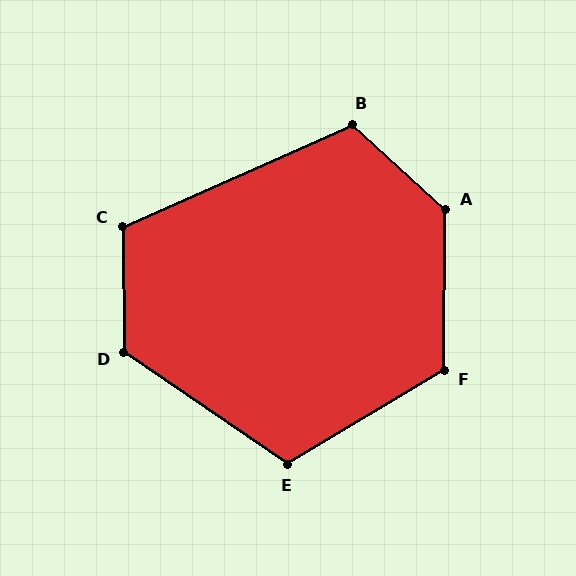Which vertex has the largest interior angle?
A, at approximately 132 degrees.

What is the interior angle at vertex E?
Approximately 115 degrees (obtuse).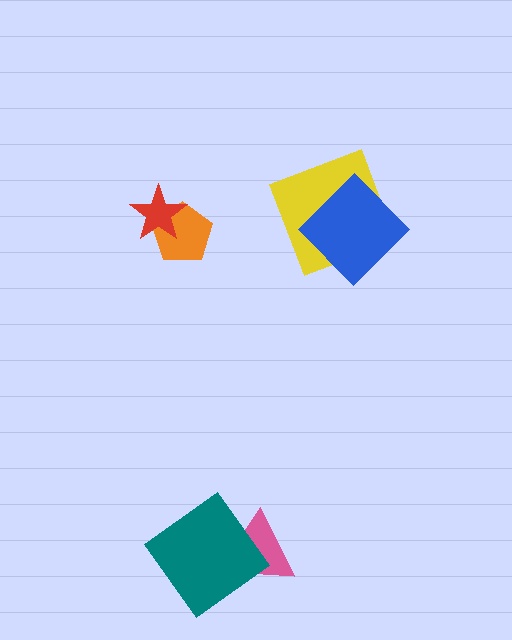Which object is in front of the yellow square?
The blue diamond is in front of the yellow square.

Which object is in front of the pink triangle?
The teal diamond is in front of the pink triangle.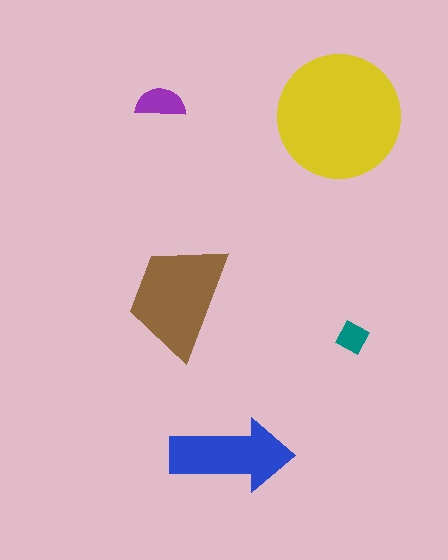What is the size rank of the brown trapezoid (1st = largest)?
2nd.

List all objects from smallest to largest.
The teal diamond, the purple semicircle, the blue arrow, the brown trapezoid, the yellow circle.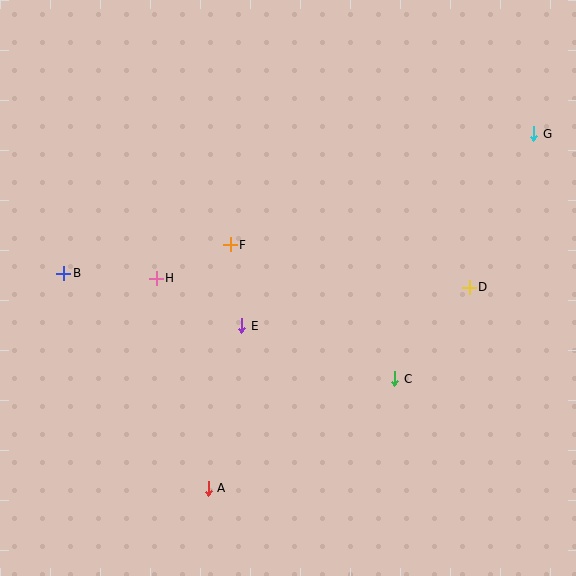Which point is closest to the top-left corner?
Point B is closest to the top-left corner.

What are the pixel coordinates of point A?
Point A is at (208, 488).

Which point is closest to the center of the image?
Point E at (242, 326) is closest to the center.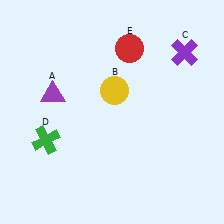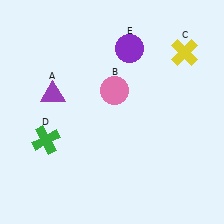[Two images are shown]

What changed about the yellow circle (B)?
In Image 1, B is yellow. In Image 2, it changed to pink.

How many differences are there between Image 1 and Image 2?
There are 3 differences between the two images.